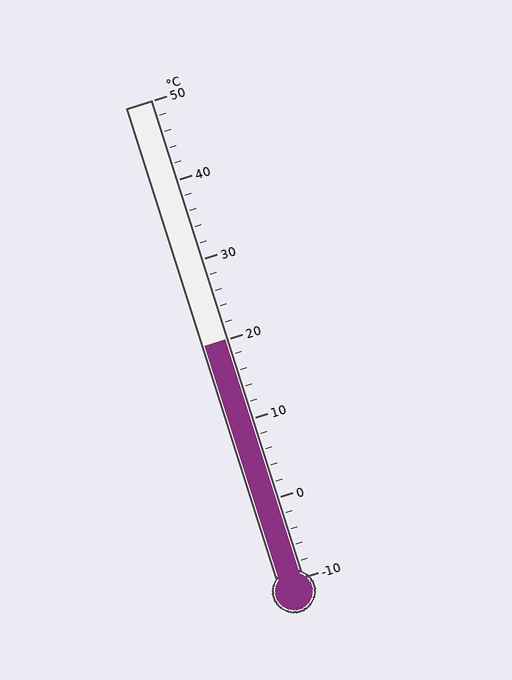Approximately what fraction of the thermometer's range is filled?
The thermometer is filled to approximately 50% of its range.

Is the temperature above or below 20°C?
The temperature is at 20°C.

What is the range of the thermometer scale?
The thermometer scale ranges from -10°C to 50°C.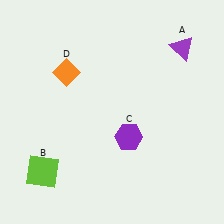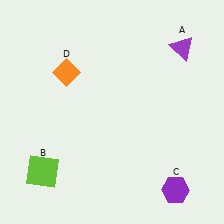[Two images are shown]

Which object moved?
The purple hexagon (C) moved down.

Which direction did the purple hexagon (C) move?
The purple hexagon (C) moved down.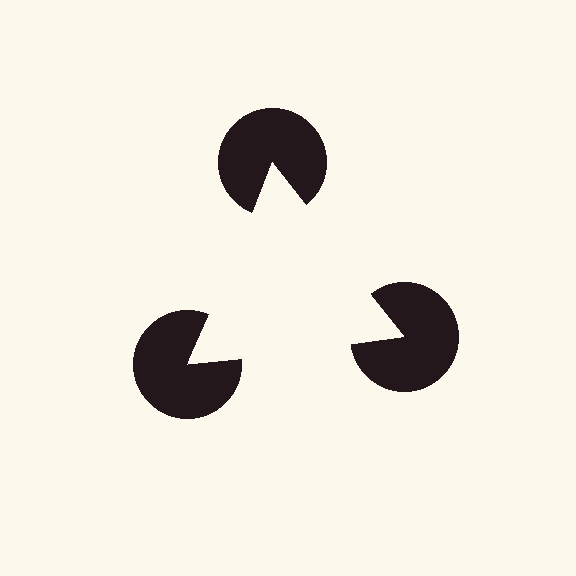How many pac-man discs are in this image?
There are 3 — one at each vertex of the illusory triangle.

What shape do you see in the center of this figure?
An illusory triangle — its edges are inferred from the aligned wedge cuts in the pac-man discs, not physically drawn.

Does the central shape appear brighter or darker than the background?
It typically appears slightly brighter than the background, even though no actual brightness change is drawn.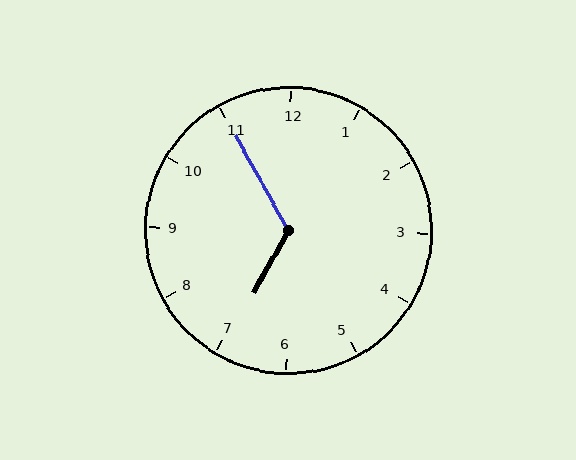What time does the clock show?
6:55.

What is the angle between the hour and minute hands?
Approximately 122 degrees.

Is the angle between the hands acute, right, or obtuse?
It is obtuse.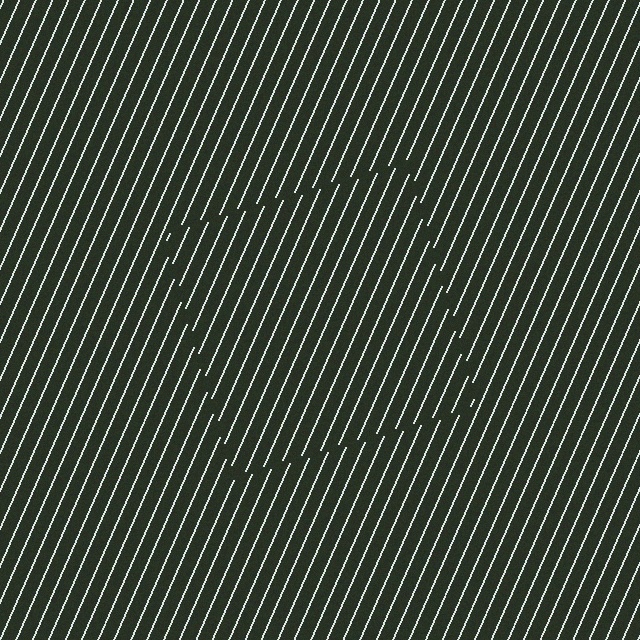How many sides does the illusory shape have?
4 sides — the line-ends trace a square.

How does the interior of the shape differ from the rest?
The interior of the shape contains the same grating, shifted by half a period — the contour is defined by the phase discontinuity where line-ends from the inner and outer gratings abut.